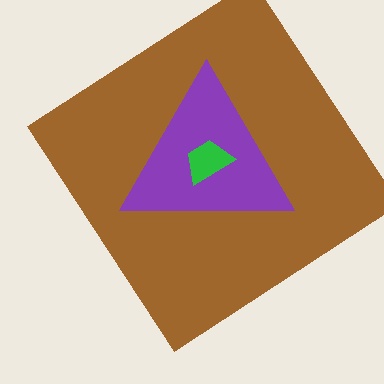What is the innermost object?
The green trapezoid.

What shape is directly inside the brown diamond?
The purple triangle.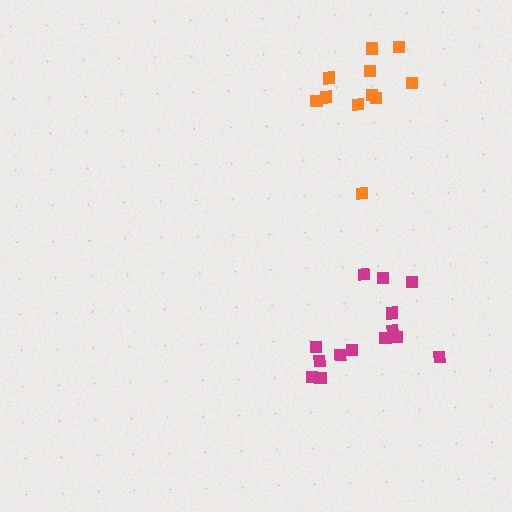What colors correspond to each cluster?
The clusters are colored: magenta, orange.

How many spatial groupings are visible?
There are 2 spatial groupings.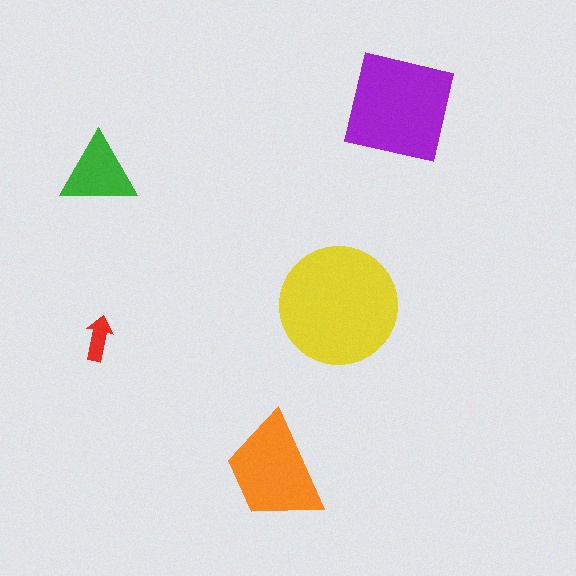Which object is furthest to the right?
The purple square is rightmost.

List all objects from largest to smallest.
The yellow circle, the purple square, the orange trapezoid, the green triangle, the red arrow.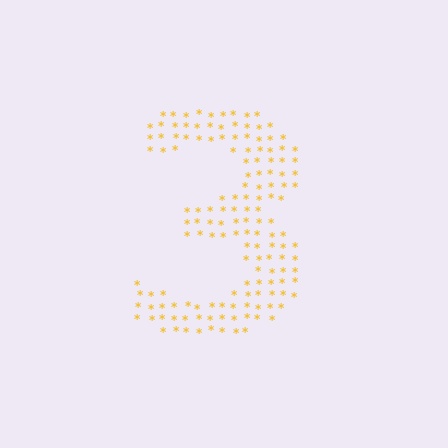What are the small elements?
The small elements are asterisks.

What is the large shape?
The large shape is the digit 3.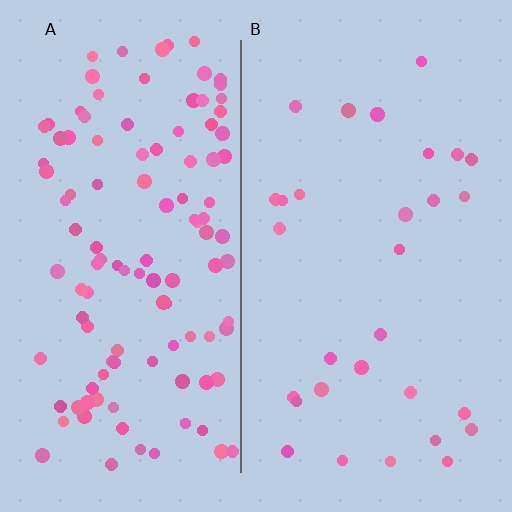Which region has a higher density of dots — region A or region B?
A (the left).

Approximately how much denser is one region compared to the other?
Approximately 3.8× — region A over region B.